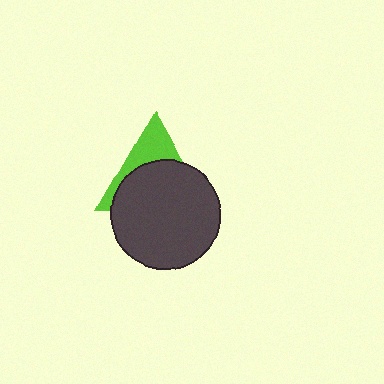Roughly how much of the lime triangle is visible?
A small part of it is visible (roughly 35%).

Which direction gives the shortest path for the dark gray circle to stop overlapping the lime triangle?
Moving down gives the shortest separation.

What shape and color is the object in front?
The object in front is a dark gray circle.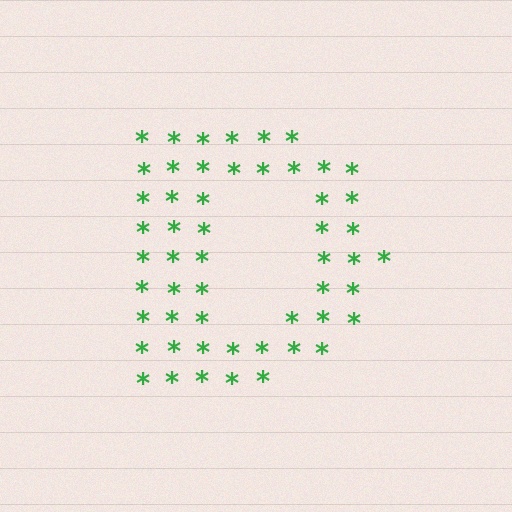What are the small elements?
The small elements are asterisks.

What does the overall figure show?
The overall figure shows the letter D.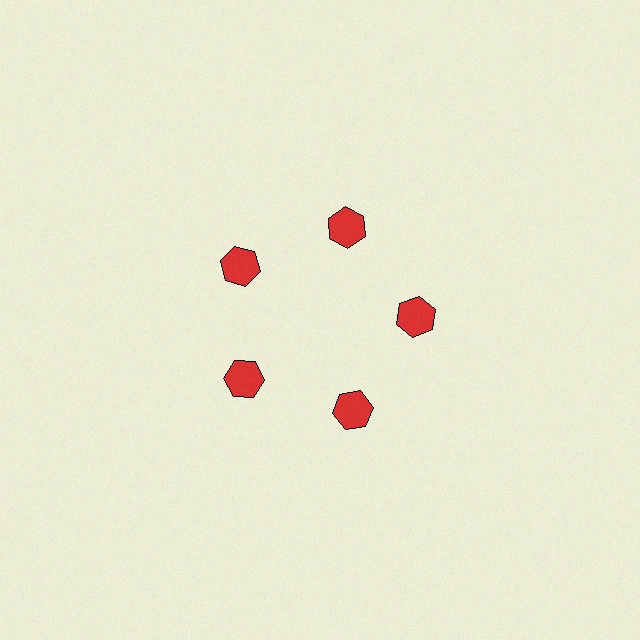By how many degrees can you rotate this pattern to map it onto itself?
The pattern maps onto itself every 72 degrees of rotation.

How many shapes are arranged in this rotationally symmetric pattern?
There are 5 shapes, arranged in 5 groups of 1.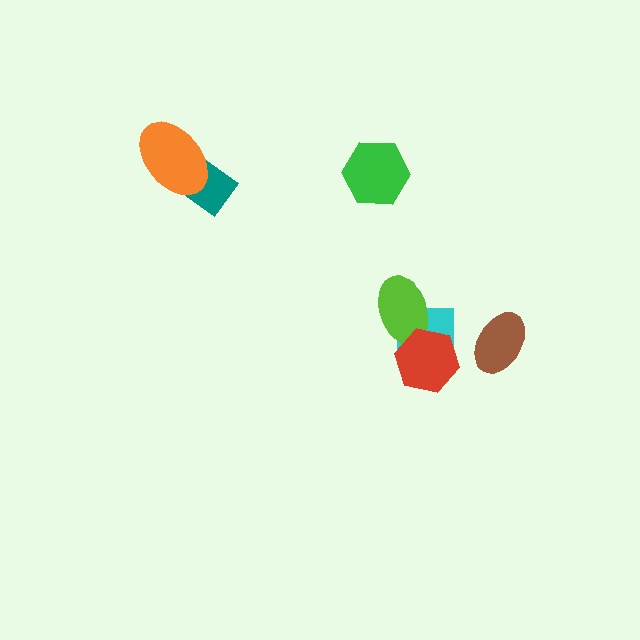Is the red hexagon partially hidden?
No, no other shape covers it.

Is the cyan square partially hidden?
Yes, it is partially covered by another shape.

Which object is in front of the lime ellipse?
The red hexagon is in front of the lime ellipse.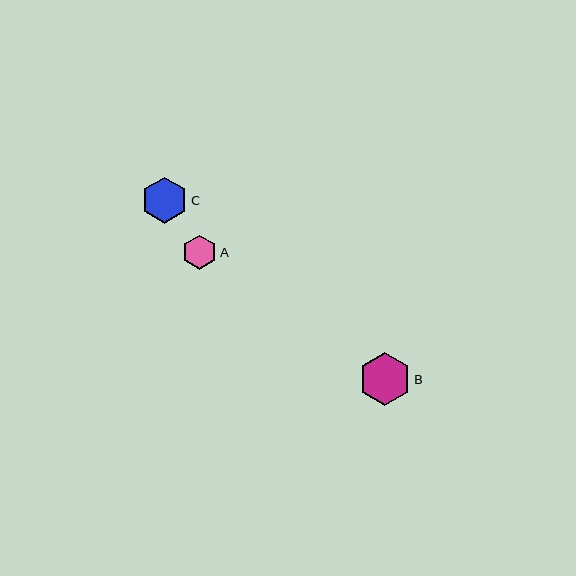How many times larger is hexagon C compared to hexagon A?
Hexagon C is approximately 1.4 times the size of hexagon A.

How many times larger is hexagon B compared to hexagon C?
Hexagon B is approximately 1.1 times the size of hexagon C.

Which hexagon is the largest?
Hexagon B is the largest with a size of approximately 53 pixels.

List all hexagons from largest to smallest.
From largest to smallest: B, C, A.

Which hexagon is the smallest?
Hexagon A is the smallest with a size of approximately 34 pixels.